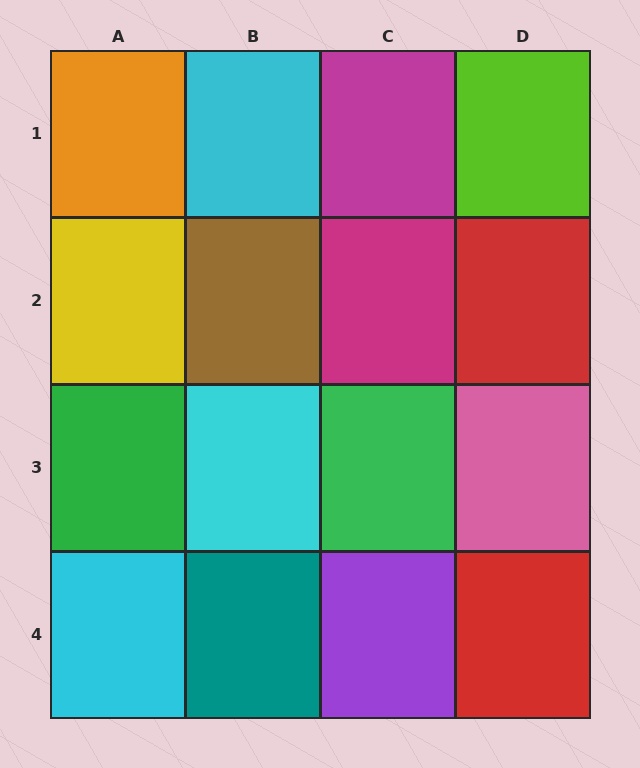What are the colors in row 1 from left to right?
Orange, cyan, magenta, lime.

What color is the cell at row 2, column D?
Red.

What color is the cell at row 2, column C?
Magenta.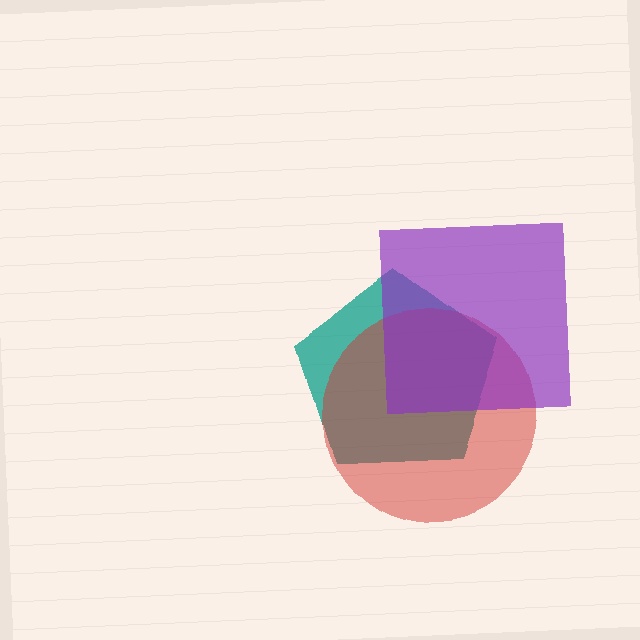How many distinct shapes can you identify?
There are 3 distinct shapes: a teal pentagon, a red circle, a purple square.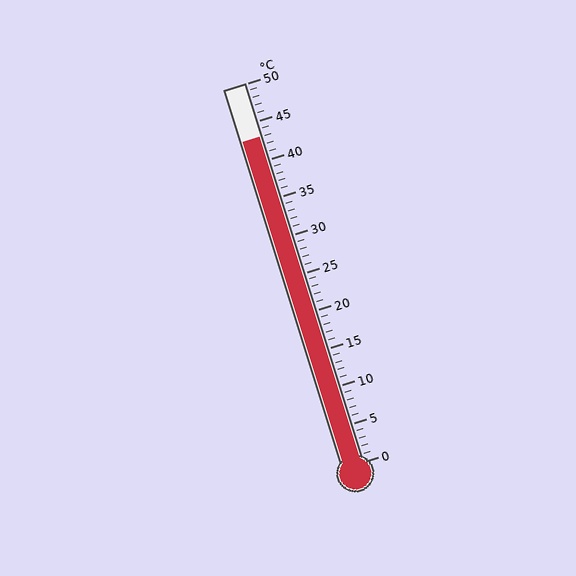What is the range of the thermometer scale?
The thermometer scale ranges from 0°C to 50°C.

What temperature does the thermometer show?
The thermometer shows approximately 43°C.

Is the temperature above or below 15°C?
The temperature is above 15°C.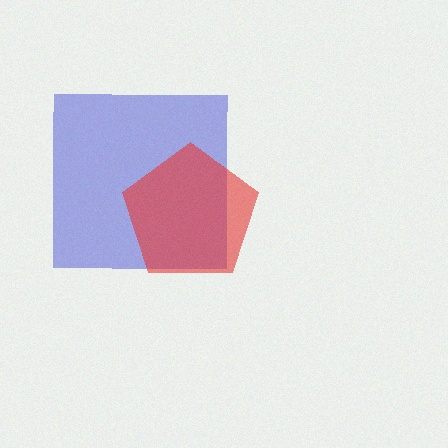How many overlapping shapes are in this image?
There are 2 overlapping shapes in the image.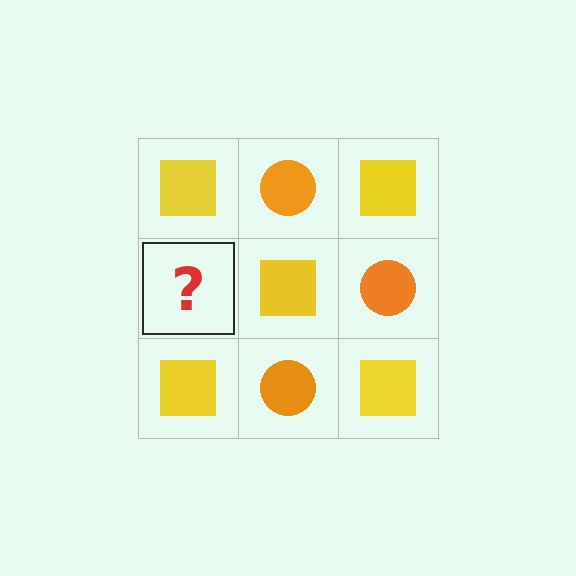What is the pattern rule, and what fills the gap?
The rule is that it alternates yellow square and orange circle in a checkerboard pattern. The gap should be filled with an orange circle.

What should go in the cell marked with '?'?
The missing cell should contain an orange circle.